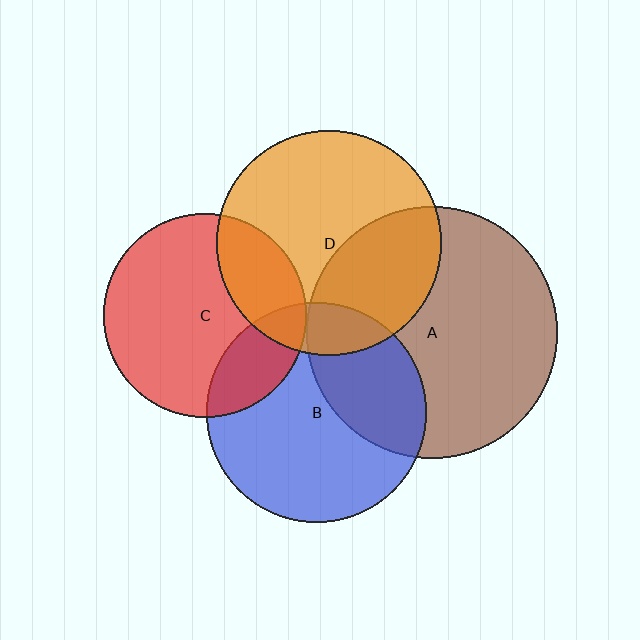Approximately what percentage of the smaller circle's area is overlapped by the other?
Approximately 20%.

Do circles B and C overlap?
Yes.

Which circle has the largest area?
Circle A (brown).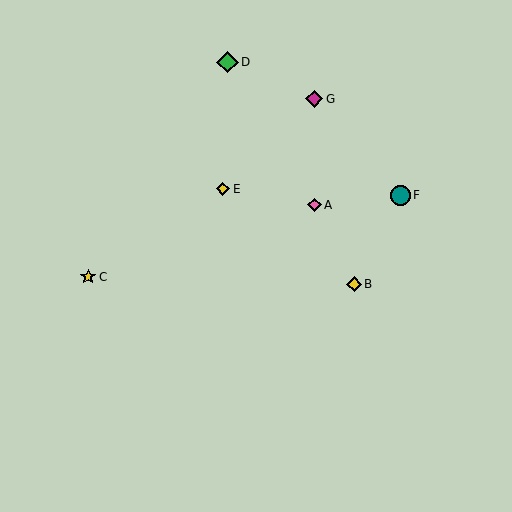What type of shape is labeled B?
Shape B is a yellow diamond.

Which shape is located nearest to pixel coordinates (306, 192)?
The pink diamond (labeled A) at (314, 205) is nearest to that location.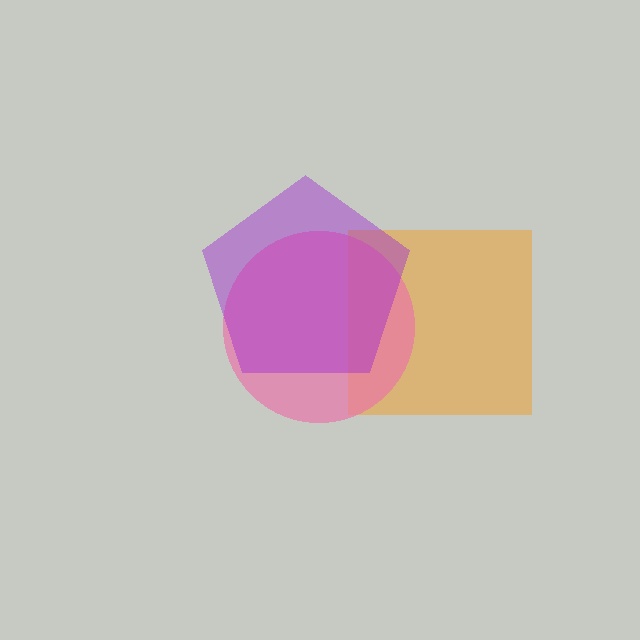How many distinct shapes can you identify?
There are 3 distinct shapes: an orange square, a pink circle, a purple pentagon.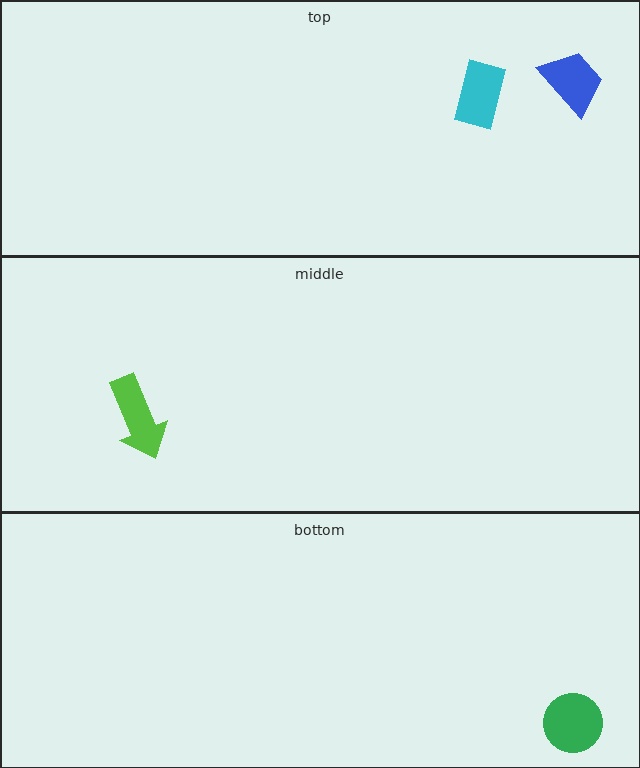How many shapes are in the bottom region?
1.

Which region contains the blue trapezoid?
The top region.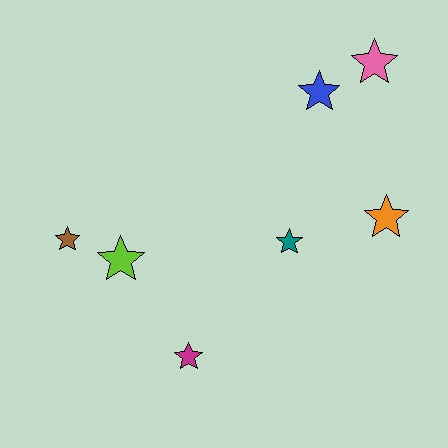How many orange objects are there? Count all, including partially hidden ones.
There is 1 orange object.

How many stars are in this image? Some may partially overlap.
There are 7 stars.